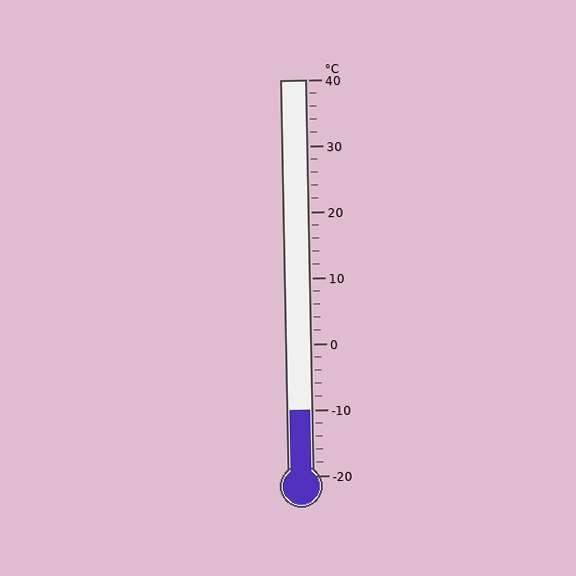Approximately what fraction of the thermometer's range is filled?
The thermometer is filled to approximately 15% of its range.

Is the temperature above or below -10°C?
The temperature is at -10°C.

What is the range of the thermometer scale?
The thermometer scale ranges from -20°C to 40°C.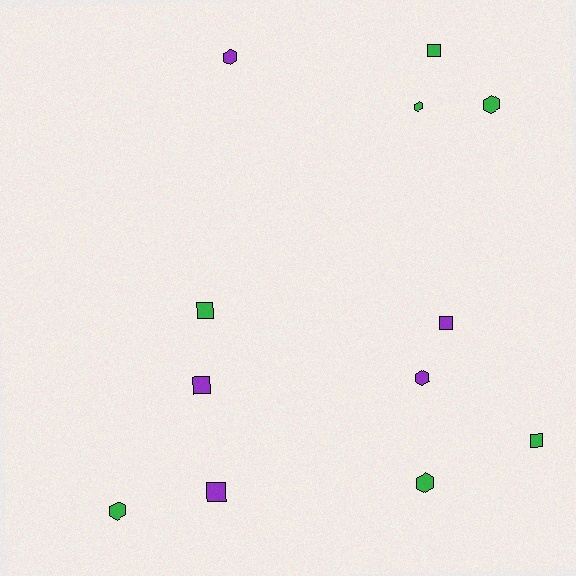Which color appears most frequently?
Green, with 7 objects.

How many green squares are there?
There are 3 green squares.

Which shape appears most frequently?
Square, with 6 objects.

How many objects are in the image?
There are 12 objects.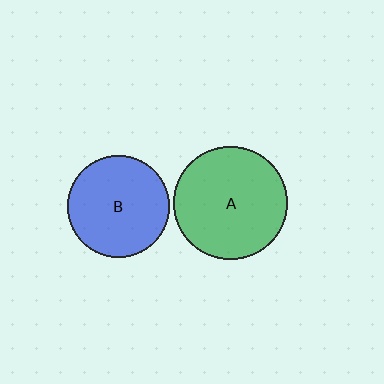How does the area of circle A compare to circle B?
Approximately 1.2 times.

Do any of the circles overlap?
No, none of the circles overlap.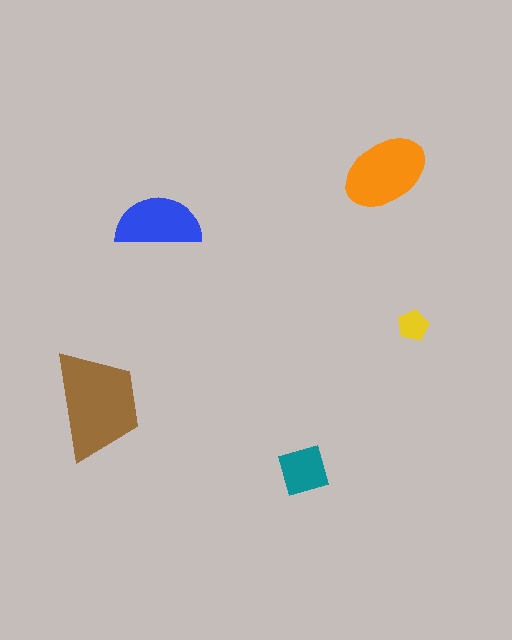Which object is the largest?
The brown trapezoid.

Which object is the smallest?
The yellow pentagon.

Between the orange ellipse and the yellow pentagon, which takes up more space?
The orange ellipse.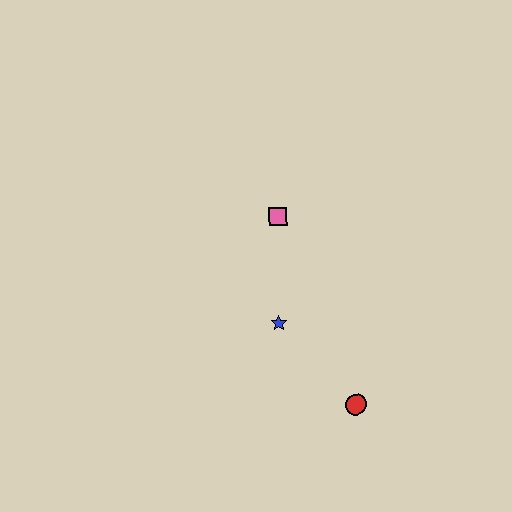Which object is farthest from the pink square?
The red circle is farthest from the pink square.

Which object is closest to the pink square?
The blue star is closest to the pink square.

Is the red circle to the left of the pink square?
No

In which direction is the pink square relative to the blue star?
The pink square is above the blue star.